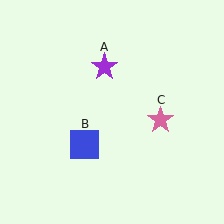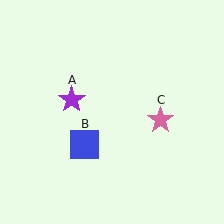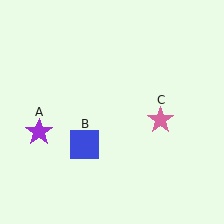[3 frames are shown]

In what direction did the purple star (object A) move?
The purple star (object A) moved down and to the left.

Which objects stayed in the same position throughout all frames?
Blue square (object B) and pink star (object C) remained stationary.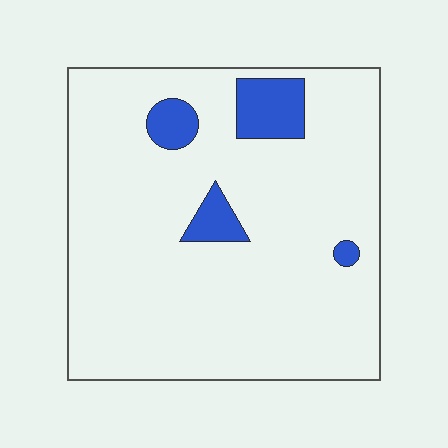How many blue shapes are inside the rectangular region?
4.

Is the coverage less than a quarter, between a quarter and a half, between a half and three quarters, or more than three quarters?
Less than a quarter.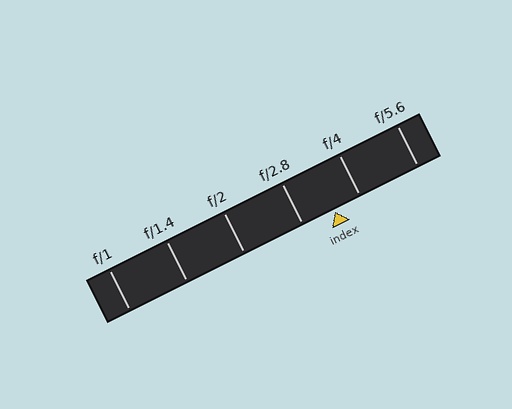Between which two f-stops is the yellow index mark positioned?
The index mark is between f/2.8 and f/4.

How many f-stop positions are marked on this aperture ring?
There are 6 f-stop positions marked.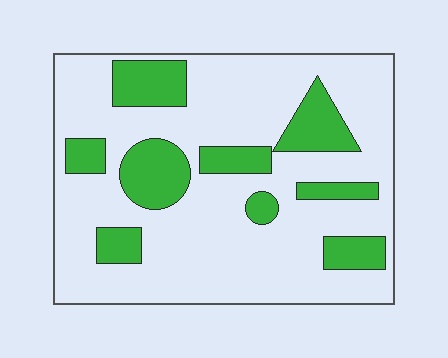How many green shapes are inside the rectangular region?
9.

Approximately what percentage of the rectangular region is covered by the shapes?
Approximately 25%.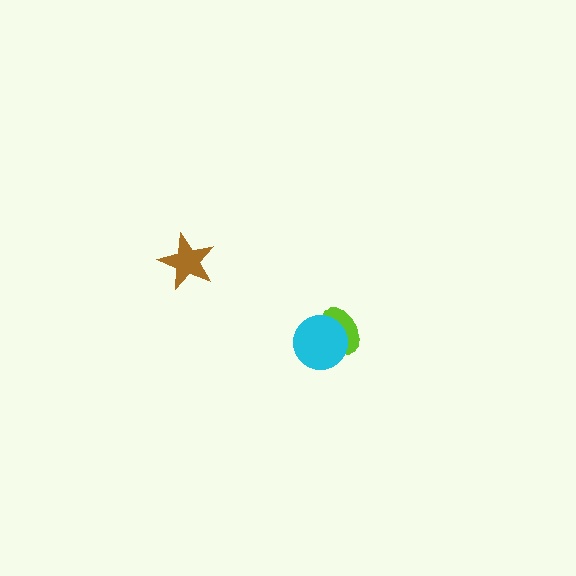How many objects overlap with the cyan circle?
1 object overlaps with the cyan circle.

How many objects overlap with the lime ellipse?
1 object overlaps with the lime ellipse.